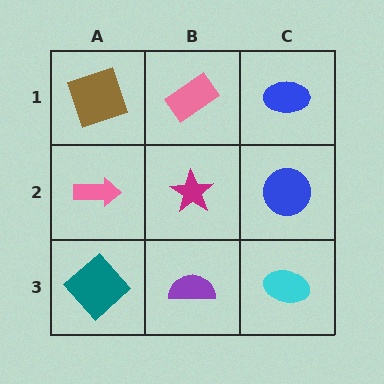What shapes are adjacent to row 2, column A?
A brown square (row 1, column A), a teal diamond (row 3, column A), a magenta star (row 2, column B).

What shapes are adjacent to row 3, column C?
A blue circle (row 2, column C), a purple semicircle (row 3, column B).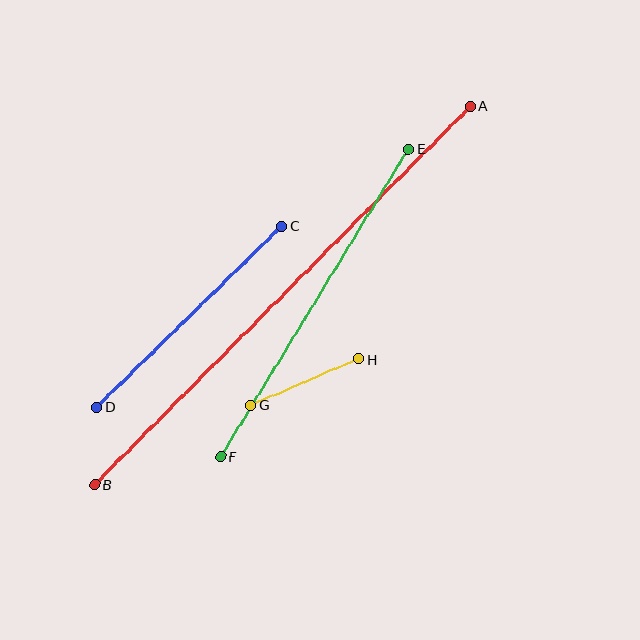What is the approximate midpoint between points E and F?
The midpoint is at approximately (315, 303) pixels.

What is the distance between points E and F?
The distance is approximately 360 pixels.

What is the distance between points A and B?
The distance is approximately 534 pixels.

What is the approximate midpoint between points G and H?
The midpoint is at approximately (305, 382) pixels.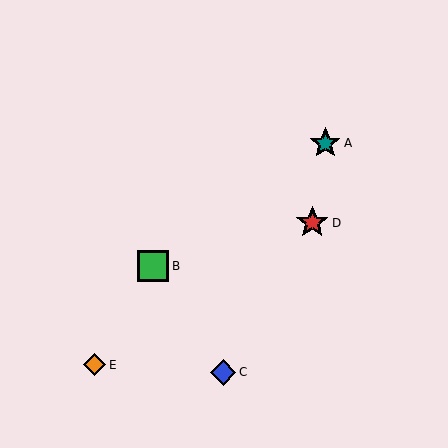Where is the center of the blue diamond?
The center of the blue diamond is at (223, 372).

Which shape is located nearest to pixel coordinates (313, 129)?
The teal star (labeled A) at (325, 143) is nearest to that location.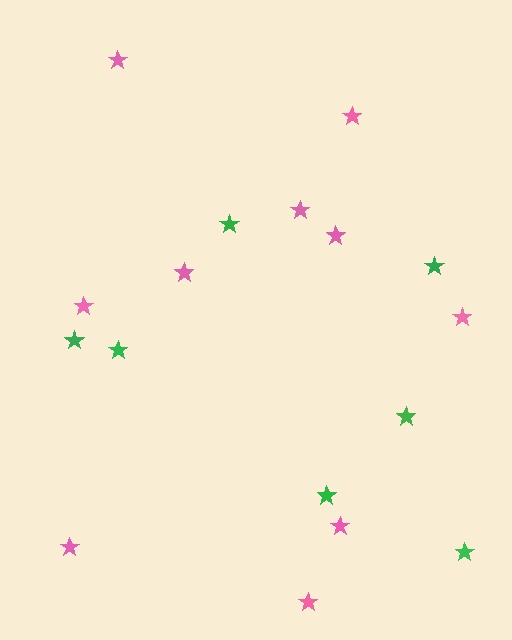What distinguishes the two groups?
There are 2 groups: one group of pink stars (10) and one group of green stars (7).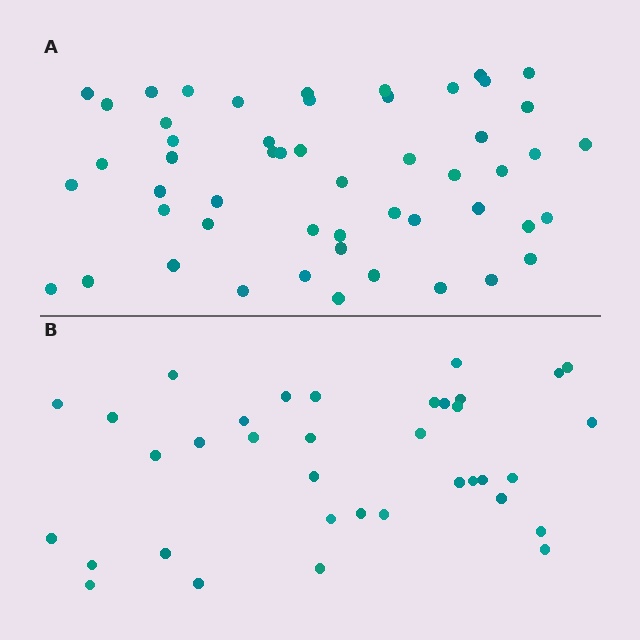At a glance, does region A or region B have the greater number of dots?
Region A (the top region) has more dots.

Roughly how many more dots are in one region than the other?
Region A has approximately 15 more dots than region B.